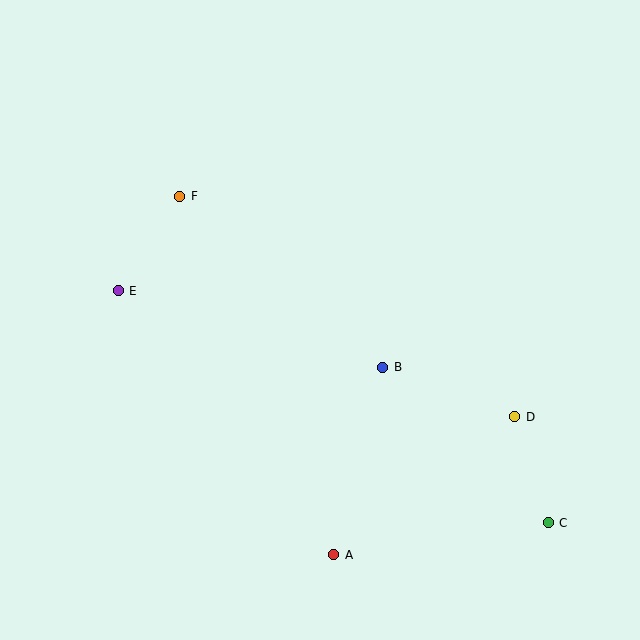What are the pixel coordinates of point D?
Point D is at (515, 417).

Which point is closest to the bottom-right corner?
Point C is closest to the bottom-right corner.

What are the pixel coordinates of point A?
Point A is at (334, 555).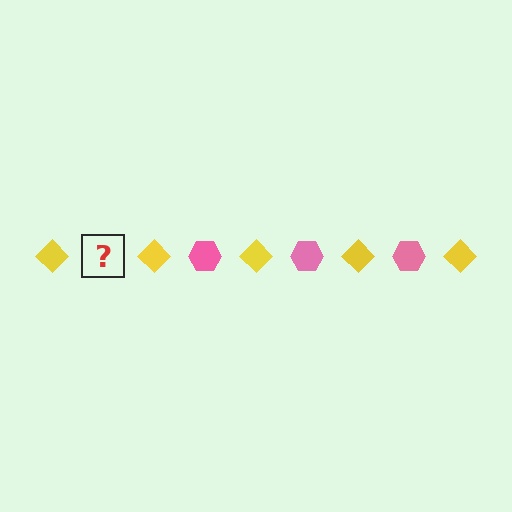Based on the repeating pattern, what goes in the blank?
The blank should be a pink hexagon.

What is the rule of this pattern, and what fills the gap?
The rule is that the pattern alternates between yellow diamond and pink hexagon. The gap should be filled with a pink hexagon.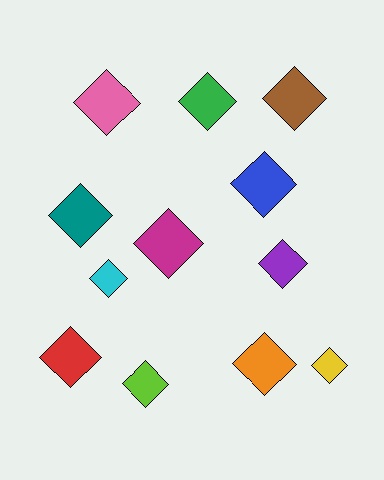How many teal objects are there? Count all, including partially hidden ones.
There is 1 teal object.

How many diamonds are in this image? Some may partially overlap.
There are 12 diamonds.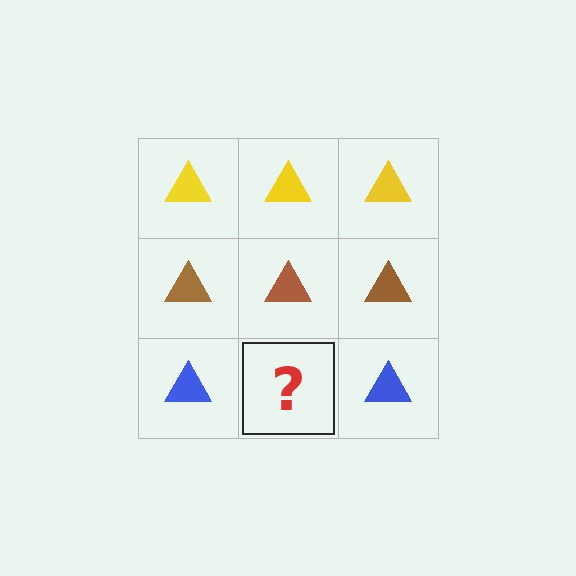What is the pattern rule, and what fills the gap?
The rule is that each row has a consistent color. The gap should be filled with a blue triangle.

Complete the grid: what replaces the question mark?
The question mark should be replaced with a blue triangle.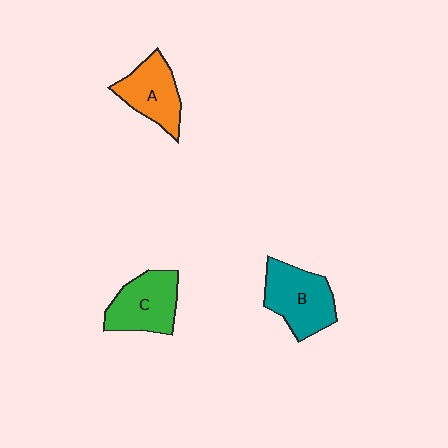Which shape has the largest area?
Shape B (teal).